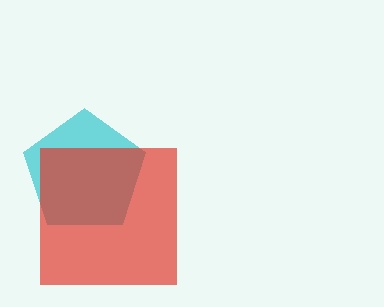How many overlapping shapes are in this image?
There are 2 overlapping shapes in the image.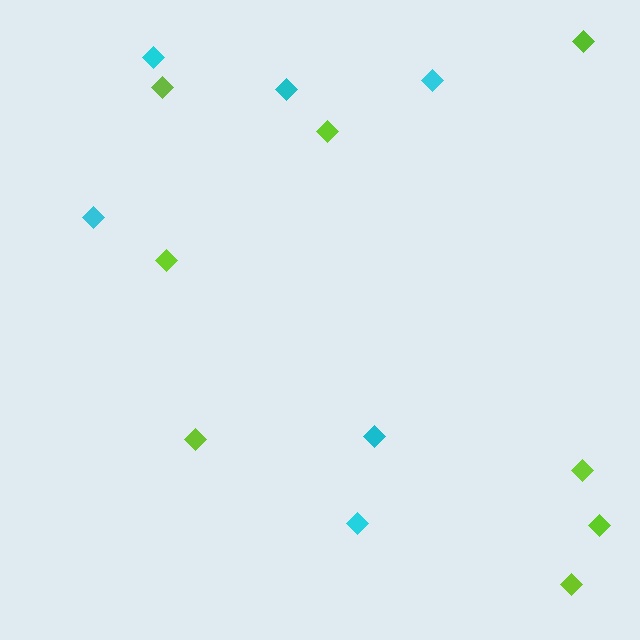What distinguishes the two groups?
There are 2 groups: one group of lime diamonds (8) and one group of cyan diamonds (6).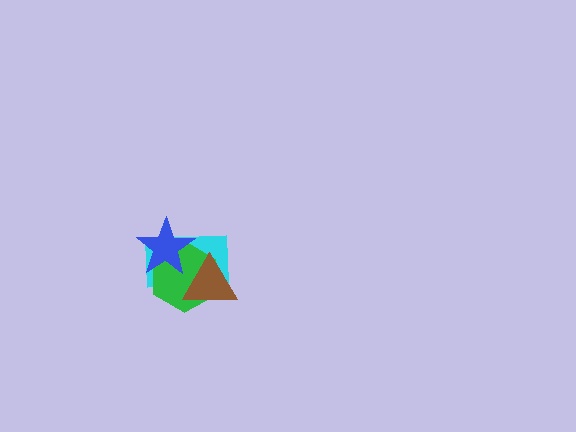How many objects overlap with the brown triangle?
2 objects overlap with the brown triangle.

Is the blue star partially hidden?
No, no other shape covers it.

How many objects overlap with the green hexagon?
3 objects overlap with the green hexagon.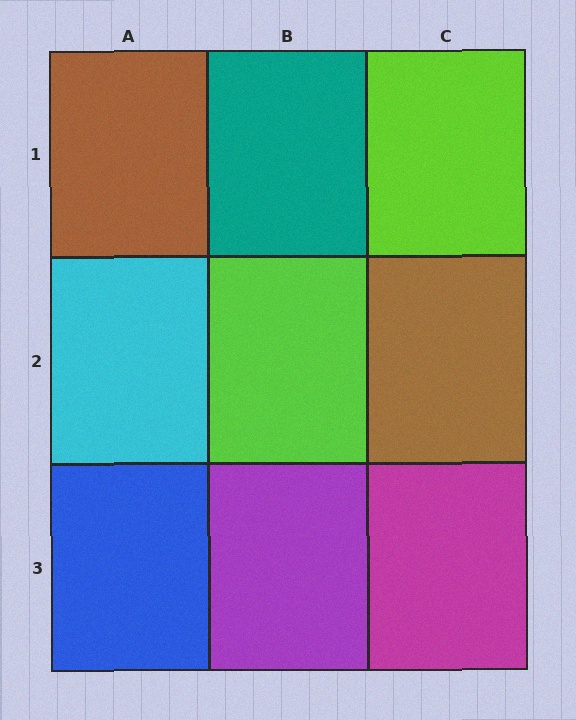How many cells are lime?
2 cells are lime.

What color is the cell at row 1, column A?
Brown.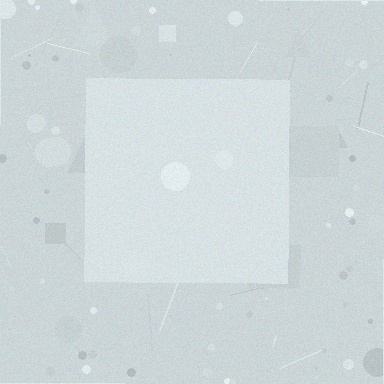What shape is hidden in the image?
A square is hidden in the image.